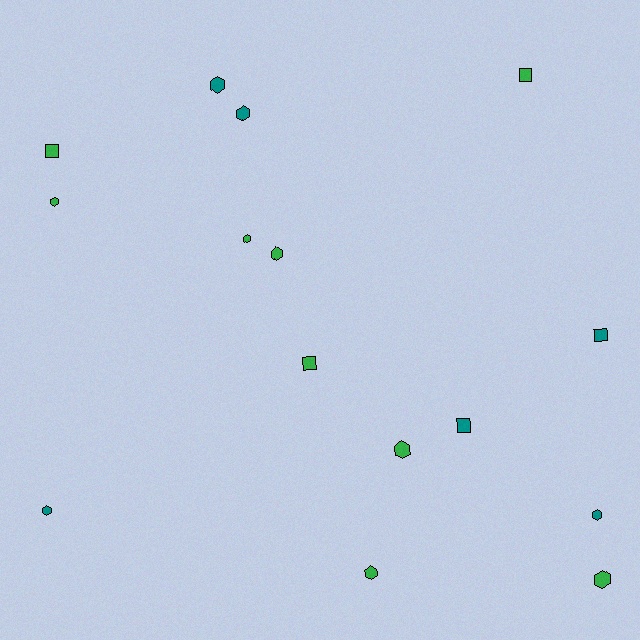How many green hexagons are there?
There are 6 green hexagons.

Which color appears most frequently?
Green, with 9 objects.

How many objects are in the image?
There are 15 objects.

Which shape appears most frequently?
Hexagon, with 10 objects.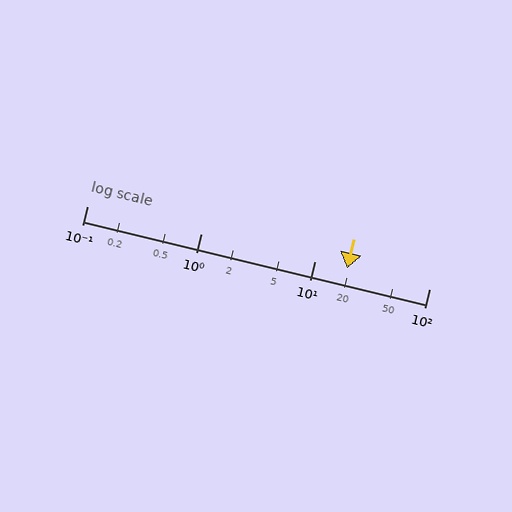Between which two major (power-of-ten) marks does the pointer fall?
The pointer is between 10 and 100.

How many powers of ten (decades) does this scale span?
The scale spans 3 decades, from 0.1 to 100.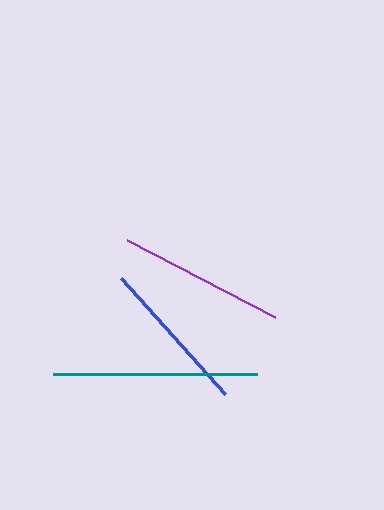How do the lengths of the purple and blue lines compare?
The purple and blue lines are approximately the same length.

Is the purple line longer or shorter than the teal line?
The teal line is longer than the purple line.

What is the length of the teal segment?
The teal segment is approximately 205 pixels long.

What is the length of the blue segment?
The blue segment is approximately 156 pixels long.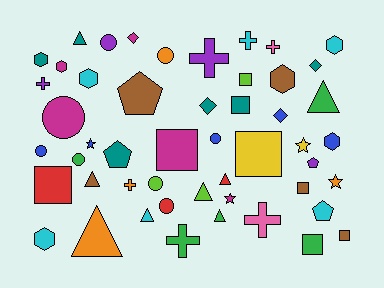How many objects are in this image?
There are 50 objects.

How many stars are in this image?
There are 4 stars.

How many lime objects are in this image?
There are 3 lime objects.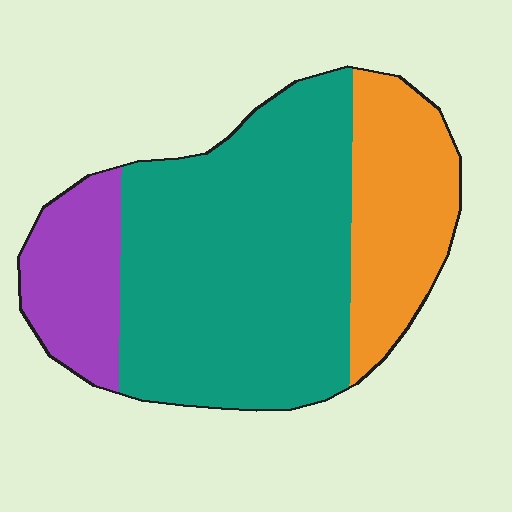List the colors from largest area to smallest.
From largest to smallest: teal, orange, purple.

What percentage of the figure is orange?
Orange covers 23% of the figure.